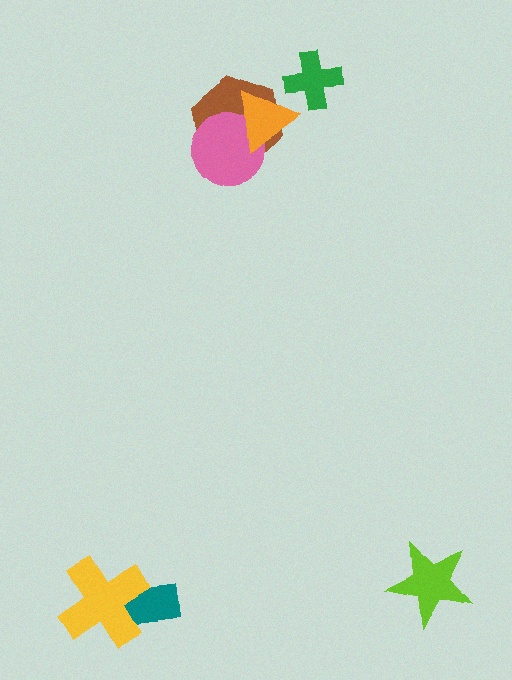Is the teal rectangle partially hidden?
Yes, it is partially covered by another shape.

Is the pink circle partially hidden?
Yes, it is partially covered by another shape.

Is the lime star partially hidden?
No, no other shape covers it.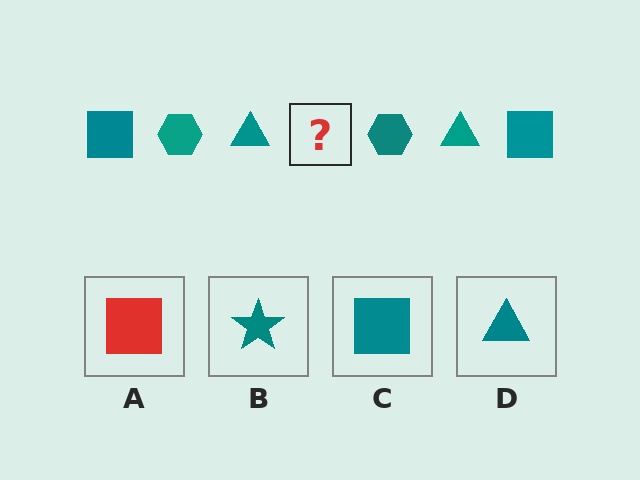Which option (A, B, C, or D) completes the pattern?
C.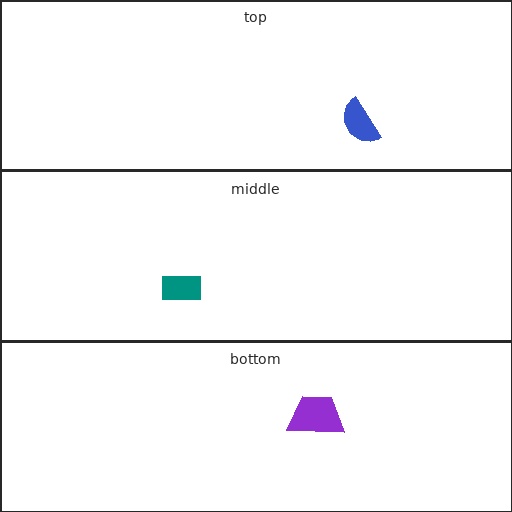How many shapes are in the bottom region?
1.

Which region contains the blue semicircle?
The top region.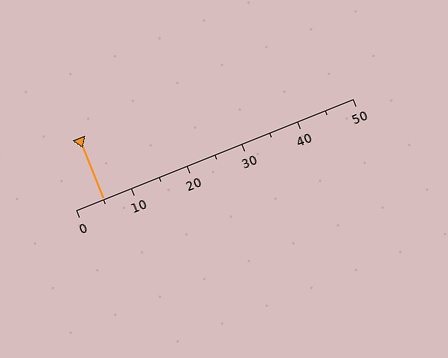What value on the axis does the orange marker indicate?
The marker indicates approximately 5.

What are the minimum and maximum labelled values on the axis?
The axis runs from 0 to 50.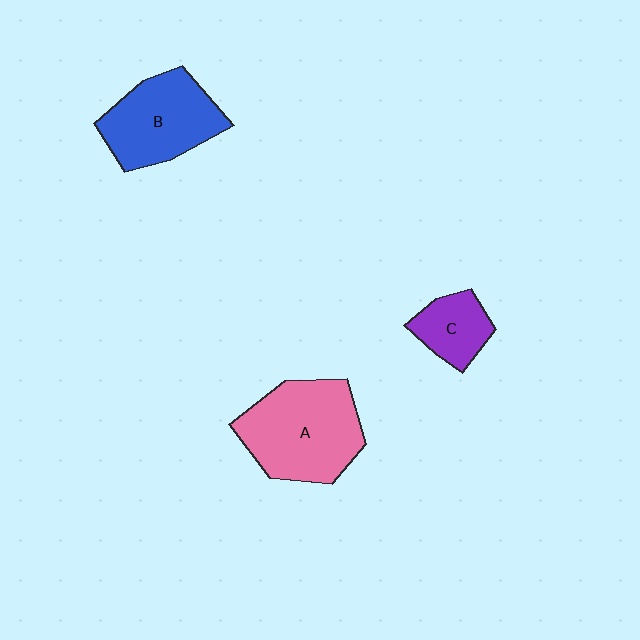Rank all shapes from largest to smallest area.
From largest to smallest: A (pink), B (blue), C (purple).